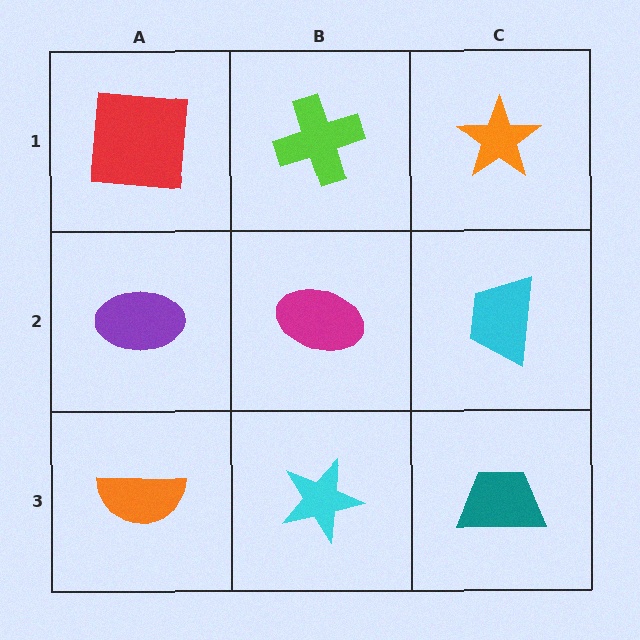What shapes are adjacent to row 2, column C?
An orange star (row 1, column C), a teal trapezoid (row 3, column C), a magenta ellipse (row 2, column B).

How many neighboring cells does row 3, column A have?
2.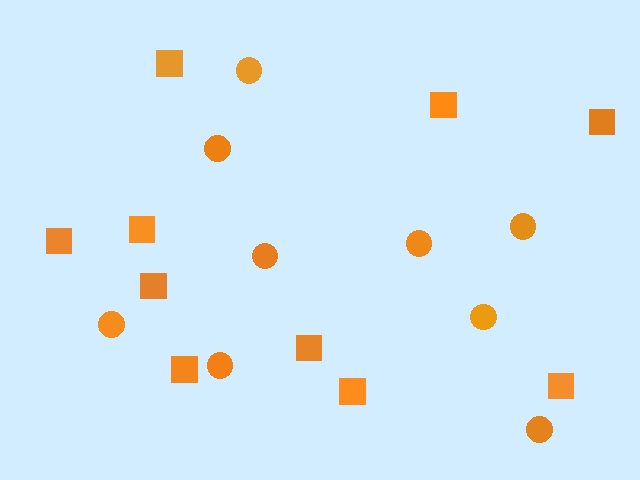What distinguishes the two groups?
There are 2 groups: one group of circles (9) and one group of squares (10).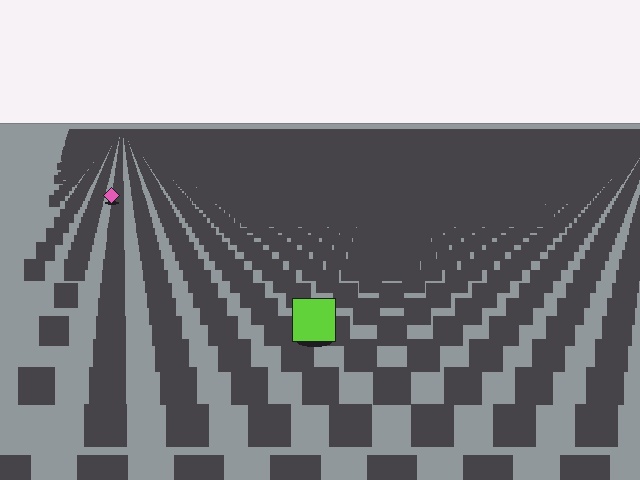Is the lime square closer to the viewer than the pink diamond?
Yes. The lime square is closer — you can tell from the texture gradient: the ground texture is coarser near it.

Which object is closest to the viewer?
The lime square is closest. The texture marks near it are larger and more spread out.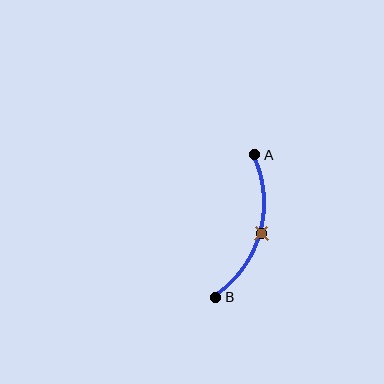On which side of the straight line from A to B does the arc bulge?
The arc bulges to the right of the straight line connecting A and B.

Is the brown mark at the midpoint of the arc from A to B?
Yes. The brown mark lies on the arc at equal arc-length from both A and B — it is the arc midpoint.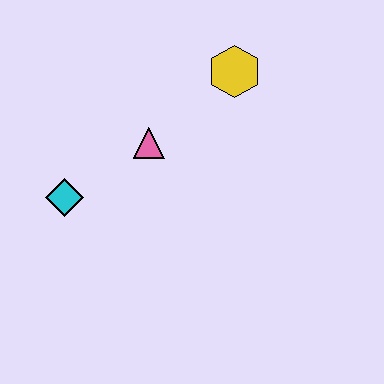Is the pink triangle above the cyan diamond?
Yes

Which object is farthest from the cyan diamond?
The yellow hexagon is farthest from the cyan diamond.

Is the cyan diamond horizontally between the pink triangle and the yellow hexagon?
No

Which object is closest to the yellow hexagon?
The pink triangle is closest to the yellow hexagon.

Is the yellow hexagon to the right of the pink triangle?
Yes